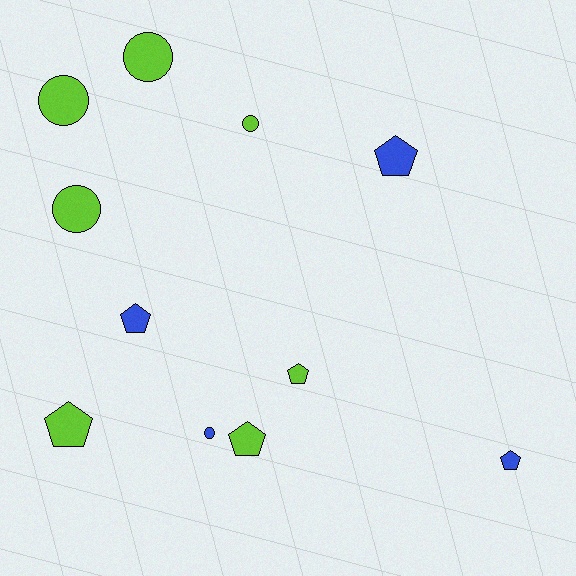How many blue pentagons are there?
There are 3 blue pentagons.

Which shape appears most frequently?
Pentagon, with 6 objects.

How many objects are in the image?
There are 11 objects.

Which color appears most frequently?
Lime, with 7 objects.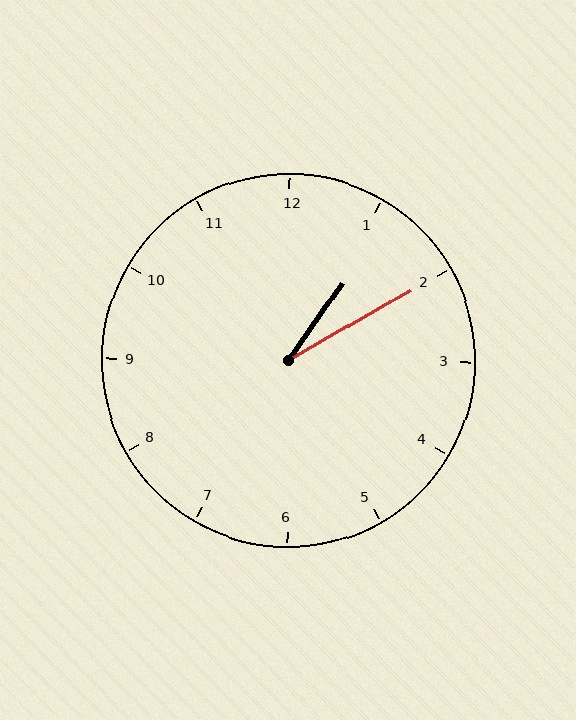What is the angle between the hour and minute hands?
Approximately 25 degrees.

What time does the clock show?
1:10.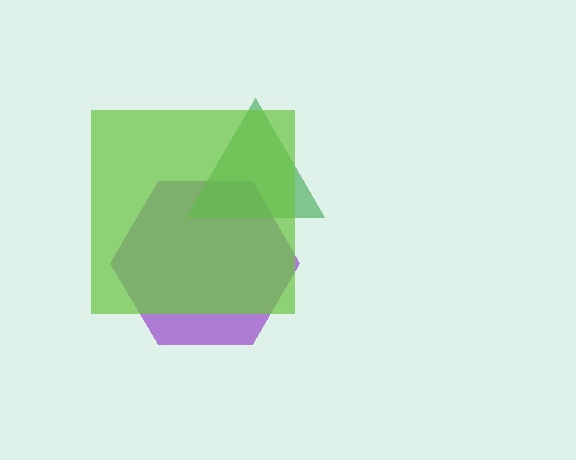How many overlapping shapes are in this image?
There are 3 overlapping shapes in the image.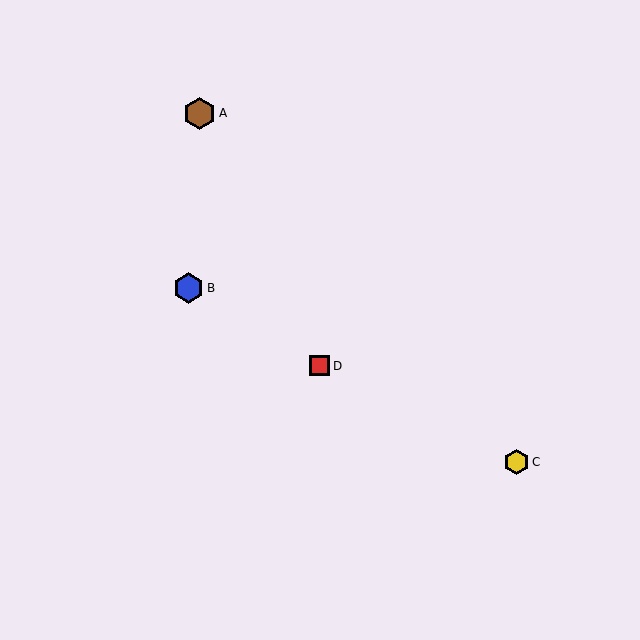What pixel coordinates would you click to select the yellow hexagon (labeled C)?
Click at (516, 462) to select the yellow hexagon C.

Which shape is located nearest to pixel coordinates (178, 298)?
The blue hexagon (labeled B) at (189, 288) is nearest to that location.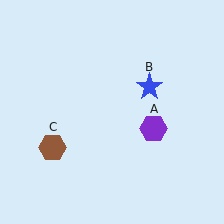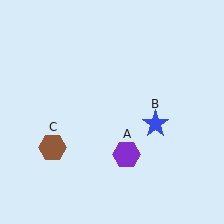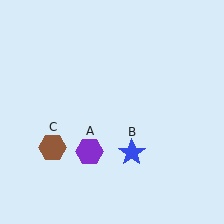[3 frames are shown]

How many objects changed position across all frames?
2 objects changed position: purple hexagon (object A), blue star (object B).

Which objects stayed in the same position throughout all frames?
Brown hexagon (object C) remained stationary.